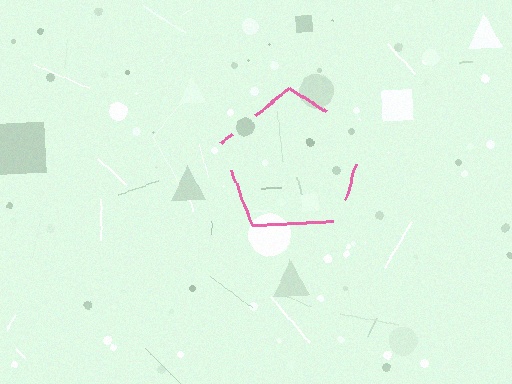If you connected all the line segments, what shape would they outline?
They would outline a pentagon.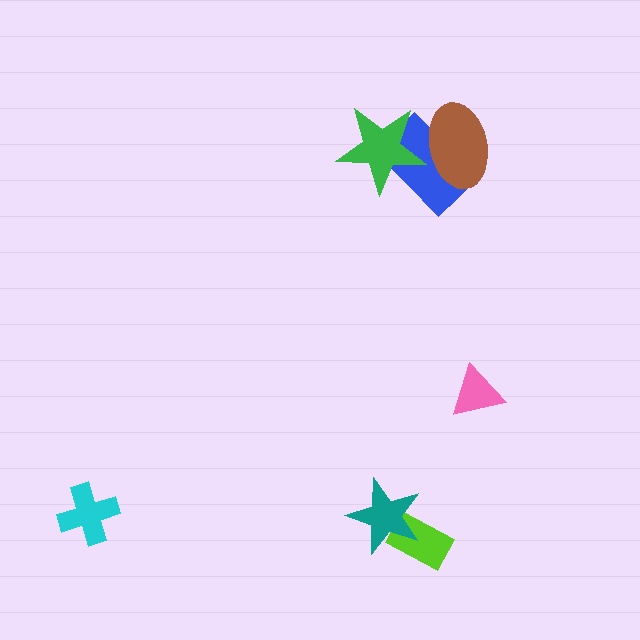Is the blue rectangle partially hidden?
Yes, it is partially covered by another shape.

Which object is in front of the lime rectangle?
The teal star is in front of the lime rectangle.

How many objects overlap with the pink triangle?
0 objects overlap with the pink triangle.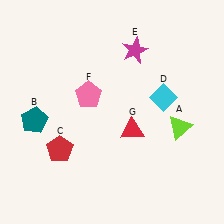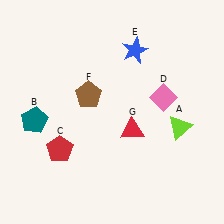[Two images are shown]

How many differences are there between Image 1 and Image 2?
There are 3 differences between the two images.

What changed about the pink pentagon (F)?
In Image 1, F is pink. In Image 2, it changed to brown.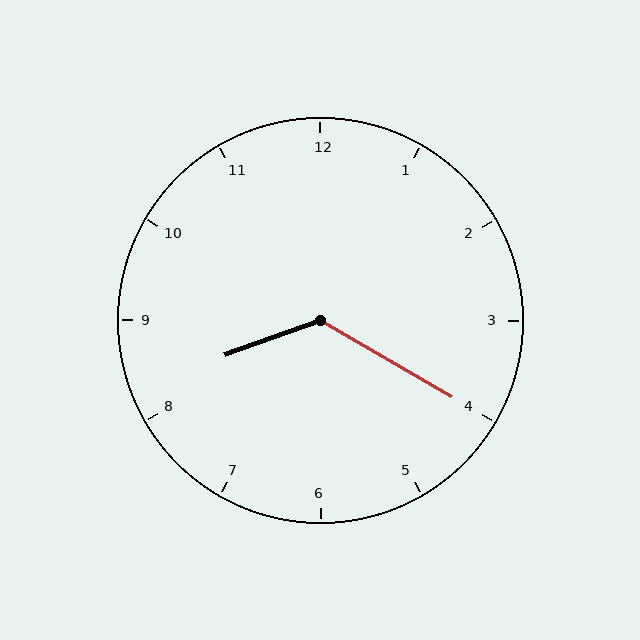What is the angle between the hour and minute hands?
Approximately 130 degrees.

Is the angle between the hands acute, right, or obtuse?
It is obtuse.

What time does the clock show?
8:20.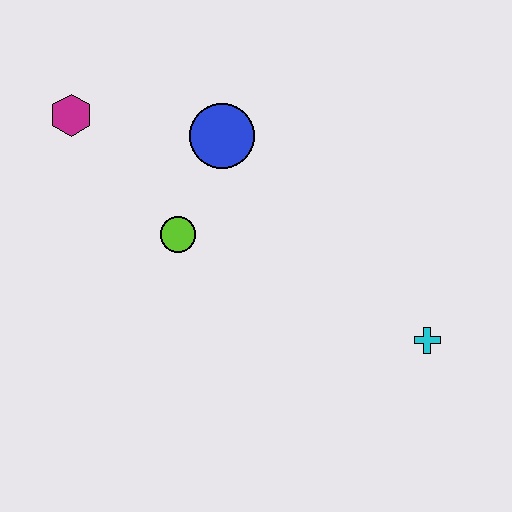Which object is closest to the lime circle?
The blue circle is closest to the lime circle.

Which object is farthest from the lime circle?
The cyan cross is farthest from the lime circle.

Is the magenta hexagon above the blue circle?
Yes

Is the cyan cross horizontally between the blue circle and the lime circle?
No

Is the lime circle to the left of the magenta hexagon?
No